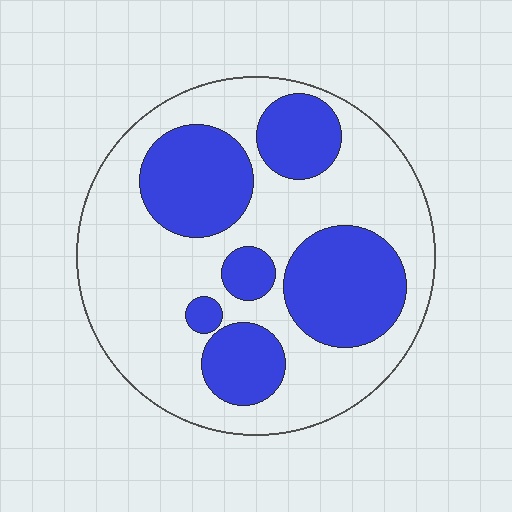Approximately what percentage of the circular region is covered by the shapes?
Approximately 35%.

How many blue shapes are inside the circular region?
6.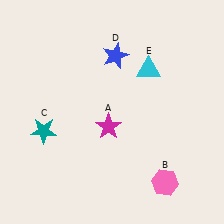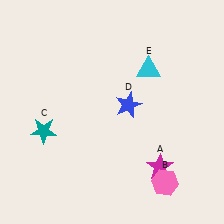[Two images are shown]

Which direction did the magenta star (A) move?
The magenta star (A) moved right.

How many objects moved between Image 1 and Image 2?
2 objects moved between the two images.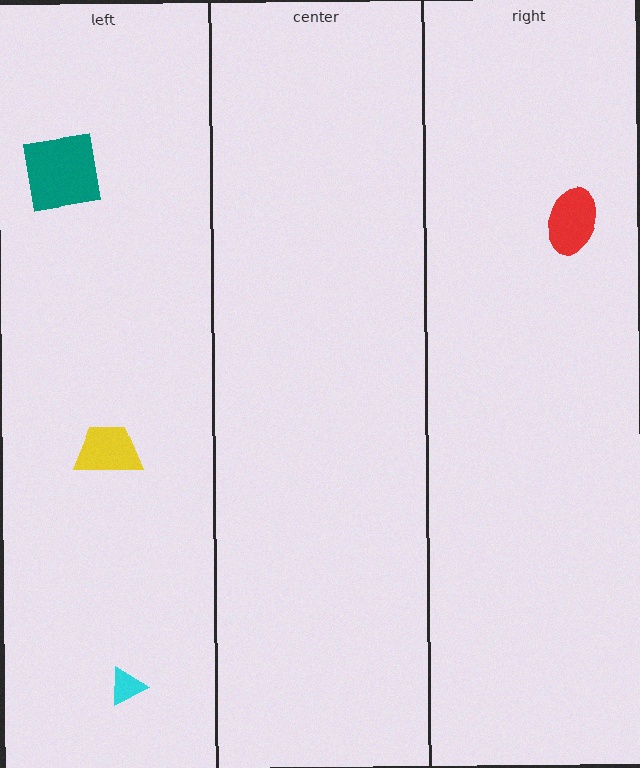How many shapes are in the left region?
3.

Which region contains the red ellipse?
The right region.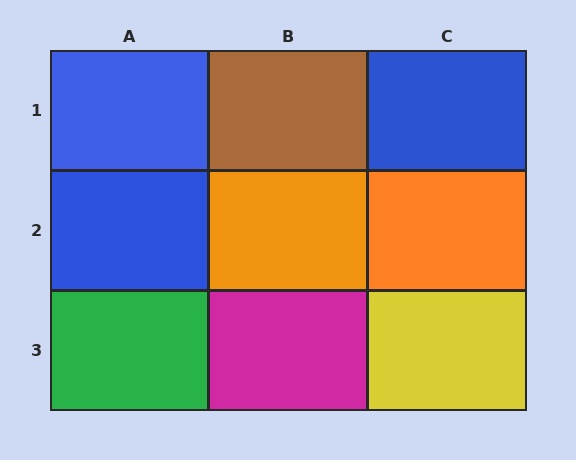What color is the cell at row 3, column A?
Green.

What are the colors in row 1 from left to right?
Blue, brown, blue.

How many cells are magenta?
1 cell is magenta.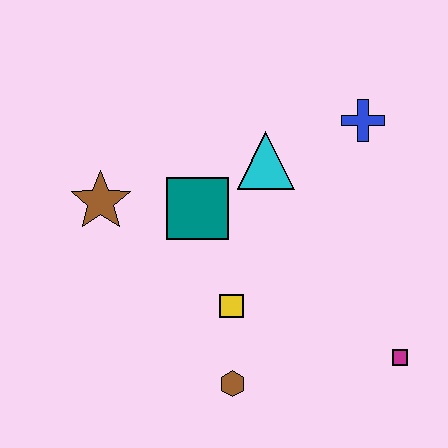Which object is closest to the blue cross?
The cyan triangle is closest to the blue cross.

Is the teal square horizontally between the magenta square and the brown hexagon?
No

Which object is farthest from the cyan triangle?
The magenta square is farthest from the cyan triangle.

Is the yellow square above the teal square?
No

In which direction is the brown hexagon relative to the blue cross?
The brown hexagon is below the blue cross.